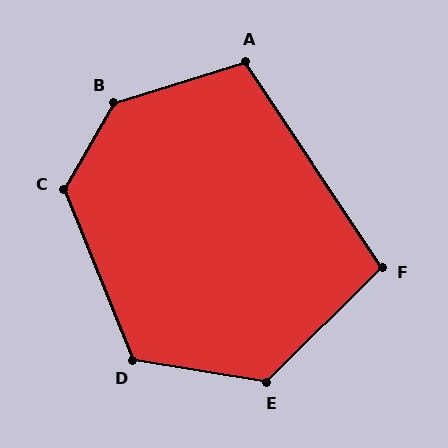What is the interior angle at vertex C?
Approximately 128 degrees (obtuse).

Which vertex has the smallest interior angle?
F, at approximately 101 degrees.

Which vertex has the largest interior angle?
B, at approximately 137 degrees.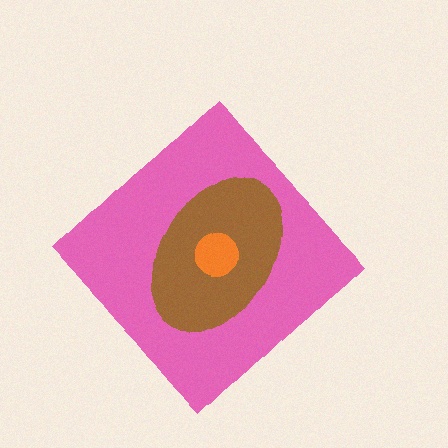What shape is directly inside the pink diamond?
The brown ellipse.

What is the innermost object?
The orange circle.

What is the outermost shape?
The pink diamond.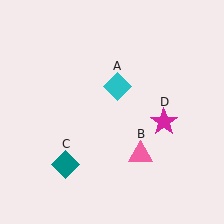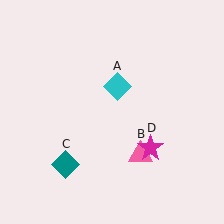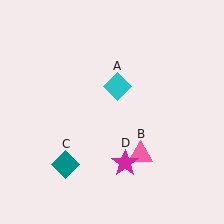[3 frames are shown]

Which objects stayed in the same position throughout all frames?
Cyan diamond (object A) and pink triangle (object B) and teal diamond (object C) remained stationary.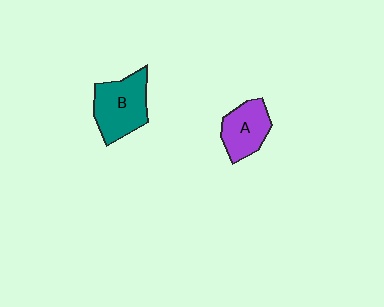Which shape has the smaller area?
Shape A (purple).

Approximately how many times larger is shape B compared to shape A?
Approximately 1.3 times.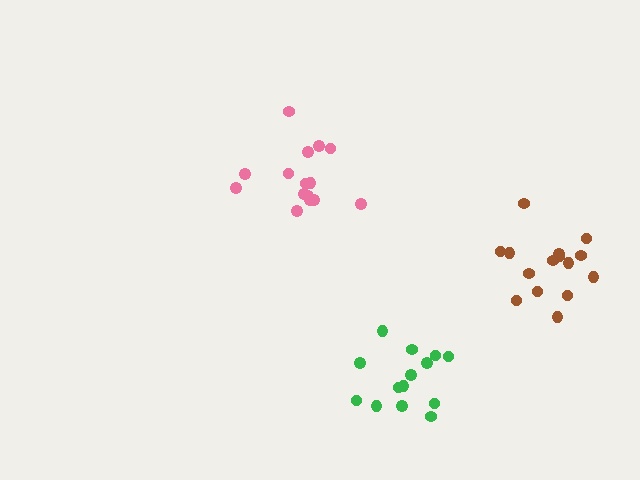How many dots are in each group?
Group 1: 14 dots, Group 2: 15 dots, Group 3: 15 dots (44 total).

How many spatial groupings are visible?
There are 3 spatial groupings.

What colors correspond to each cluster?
The clusters are colored: green, pink, brown.